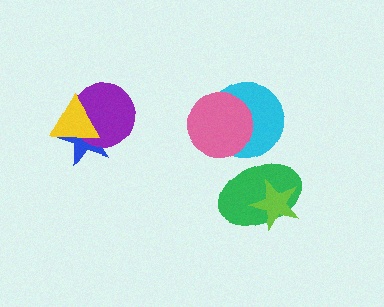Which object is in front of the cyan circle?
The pink circle is in front of the cyan circle.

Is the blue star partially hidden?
Yes, it is partially covered by another shape.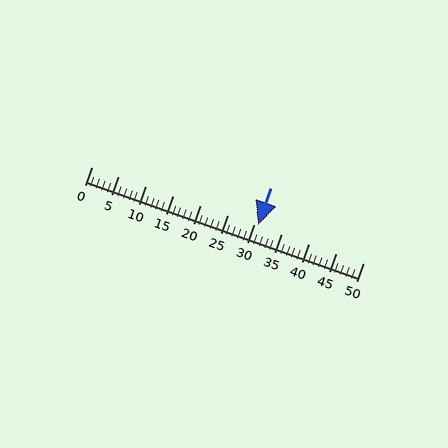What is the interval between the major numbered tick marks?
The major tick marks are spaced 5 units apart.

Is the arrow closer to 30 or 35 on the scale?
The arrow is closer to 30.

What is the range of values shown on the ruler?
The ruler shows values from 0 to 50.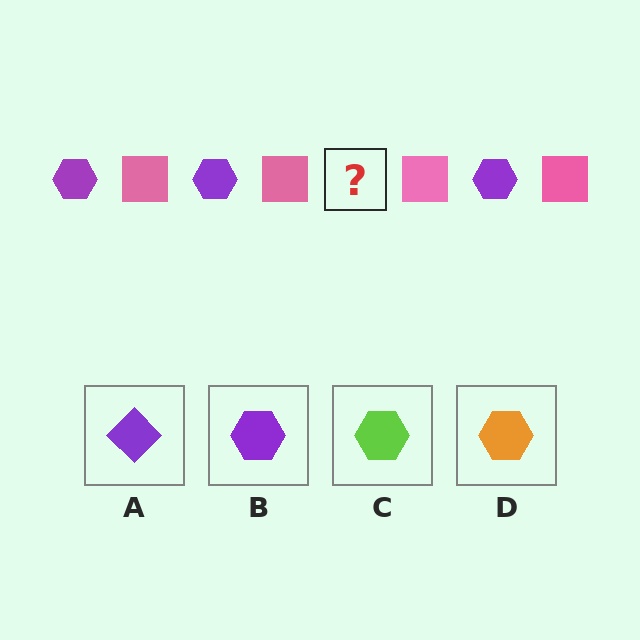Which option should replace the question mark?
Option B.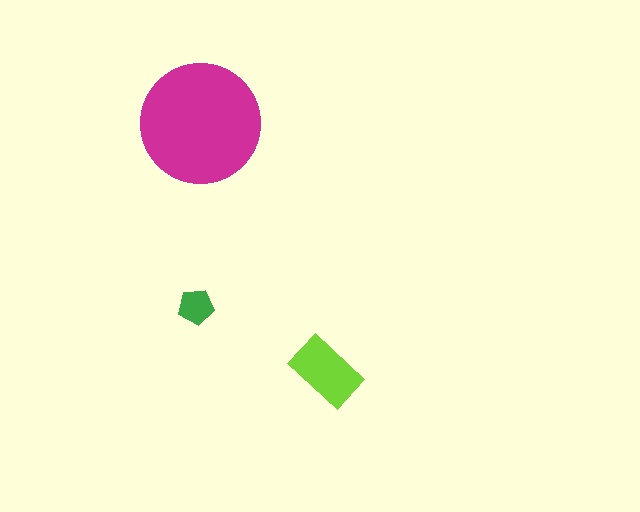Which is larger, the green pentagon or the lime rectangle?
The lime rectangle.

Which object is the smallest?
The green pentagon.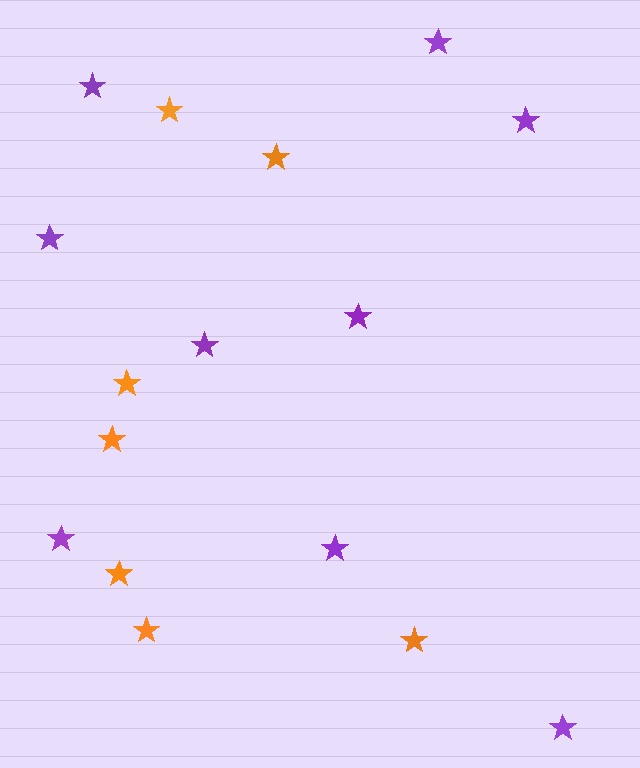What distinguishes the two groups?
There are 2 groups: one group of purple stars (9) and one group of orange stars (7).